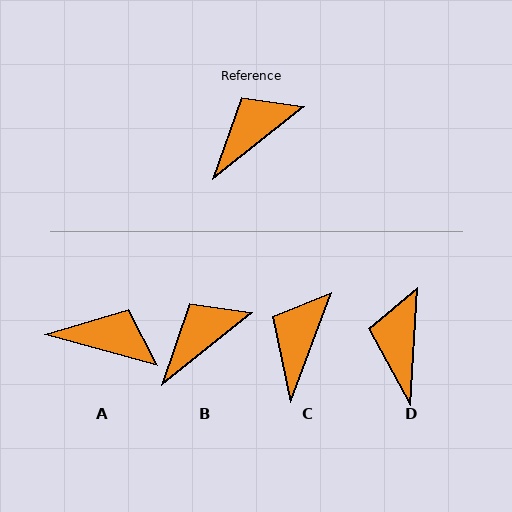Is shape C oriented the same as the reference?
No, it is off by about 31 degrees.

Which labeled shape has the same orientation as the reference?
B.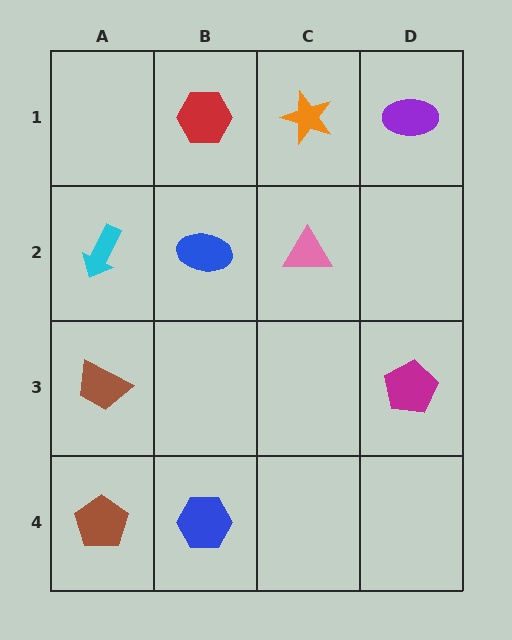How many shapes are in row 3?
2 shapes.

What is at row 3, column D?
A magenta pentagon.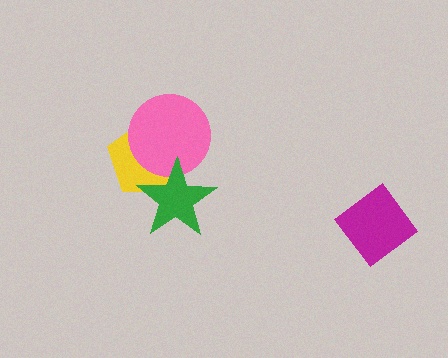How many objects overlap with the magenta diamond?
0 objects overlap with the magenta diamond.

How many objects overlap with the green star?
2 objects overlap with the green star.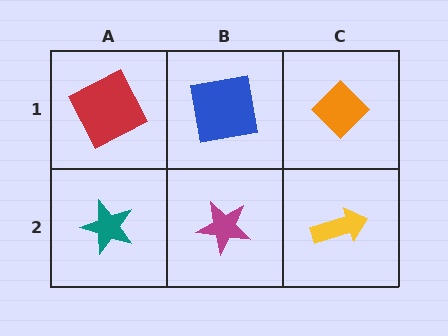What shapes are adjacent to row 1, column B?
A magenta star (row 2, column B), a red square (row 1, column A), an orange diamond (row 1, column C).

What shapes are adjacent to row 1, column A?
A teal star (row 2, column A), a blue square (row 1, column B).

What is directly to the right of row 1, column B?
An orange diamond.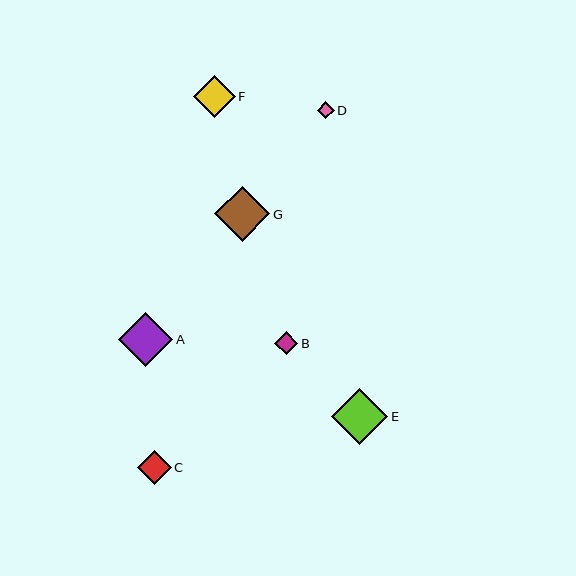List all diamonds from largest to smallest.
From largest to smallest: E, G, A, F, C, B, D.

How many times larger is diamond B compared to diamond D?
Diamond B is approximately 1.4 times the size of diamond D.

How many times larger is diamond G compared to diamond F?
Diamond G is approximately 1.3 times the size of diamond F.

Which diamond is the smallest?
Diamond D is the smallest with a size of approximately 17 pixels.